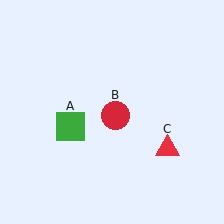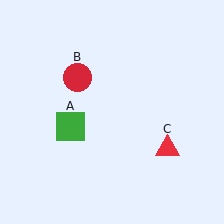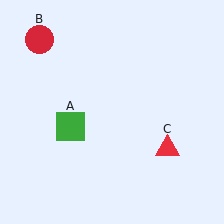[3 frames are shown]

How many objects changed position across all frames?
1 object changed position: red circle (object B).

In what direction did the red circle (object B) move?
The red circle (object B) moved up and to the left.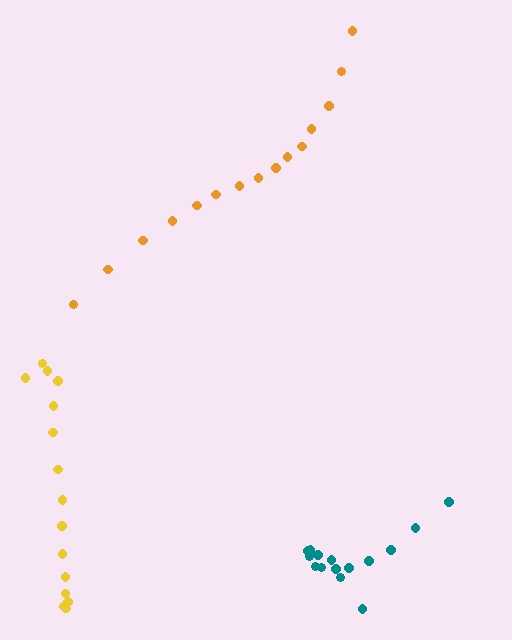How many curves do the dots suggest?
There are 3 distinct paths.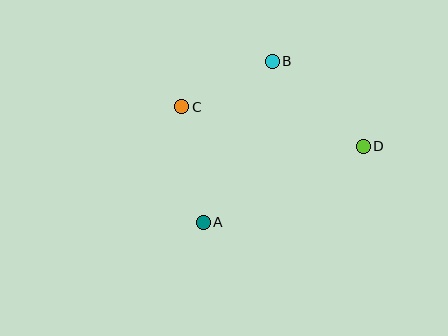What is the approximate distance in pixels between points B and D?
The distance between B and D is approximately 124 pixels.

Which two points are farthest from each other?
Points C and D are farthest from each other.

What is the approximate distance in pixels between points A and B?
The distance between A and B is approximately 175 pixels.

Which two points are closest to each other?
Points B and C are closest to each other.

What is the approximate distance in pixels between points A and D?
The distance between A and D is approximately 177 pixels.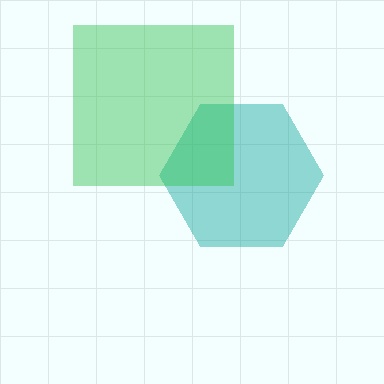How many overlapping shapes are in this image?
There are 2 overlapping shapes in the image.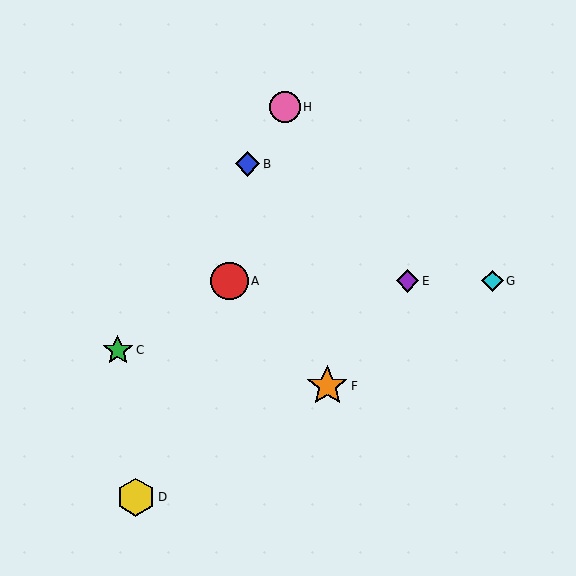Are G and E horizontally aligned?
Yes, both are at y≈281.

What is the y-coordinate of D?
Object D is at y≈497.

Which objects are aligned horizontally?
Objects A, E, G are aligned horizontally.